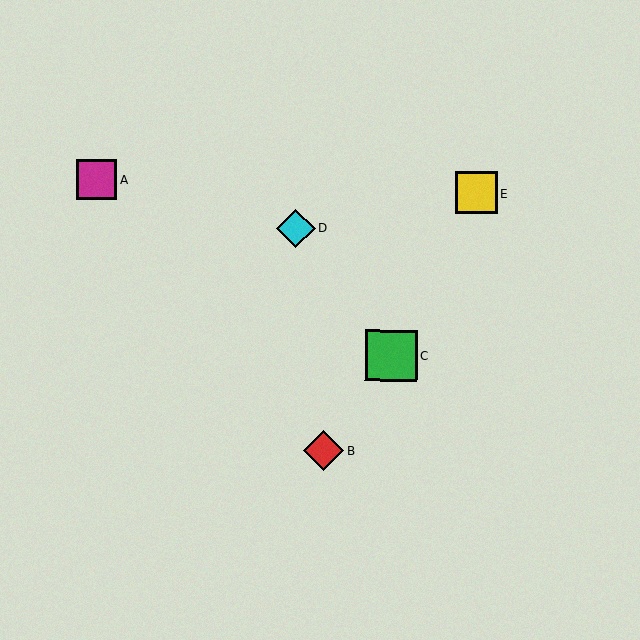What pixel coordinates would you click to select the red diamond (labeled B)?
Click at (324, 451) to select the red diamond B.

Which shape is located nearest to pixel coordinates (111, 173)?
The magenta square (labeled A) at (97, 180) is nearest to that location.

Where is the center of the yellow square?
The center of the yellow square is at (476, 193).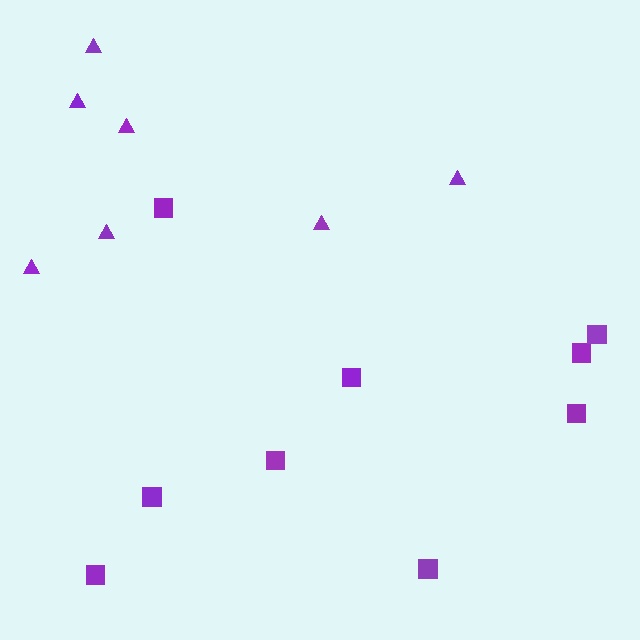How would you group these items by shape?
There are 2 groups: one group of triangles (7) and one group of squares (9).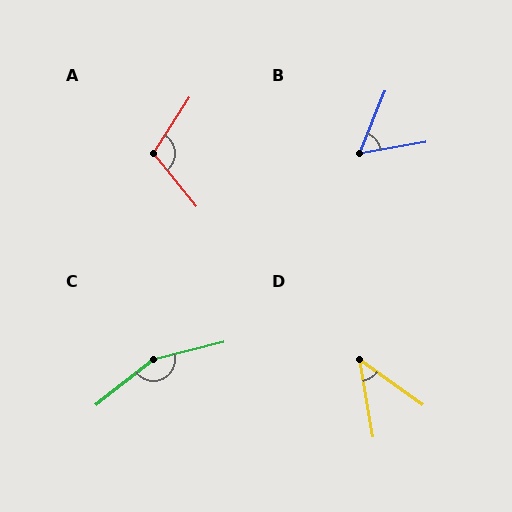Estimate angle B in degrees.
Approximately 58 degrees.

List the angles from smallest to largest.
D (45°), B (58°), A (108°), C (155°).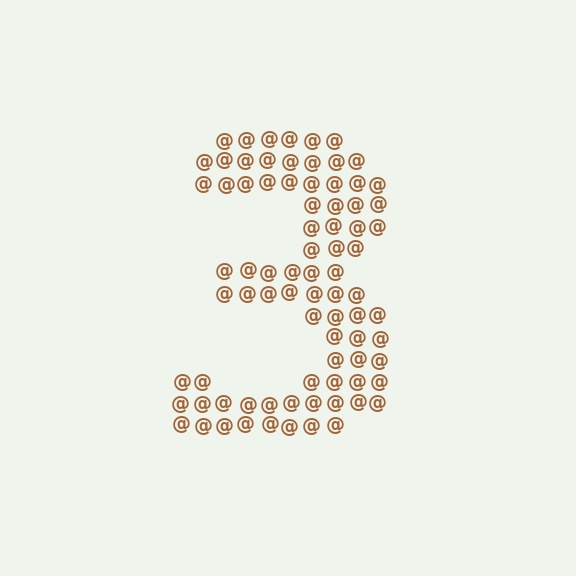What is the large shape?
The large shape is the digit 3.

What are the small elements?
The small elements are at signs.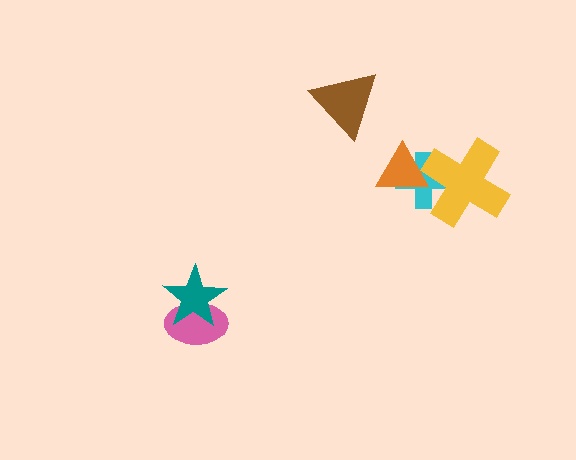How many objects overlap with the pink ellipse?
1 object overlaps with the pink ellipse.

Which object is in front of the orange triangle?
The yellow cross is in front of the orange triangle.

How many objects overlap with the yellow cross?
2 objects overlap with the yellow cross.